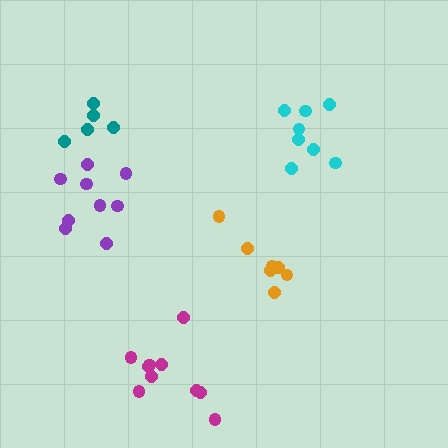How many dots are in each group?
Group 1: 7 dots, Group 2: 5 dots, Group 3: 9 dots, Group 4: 10 dots, Group 5: 8 dots (39 total).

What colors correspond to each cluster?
The clusters are colored: orange, teal, purple, magenta, cyan.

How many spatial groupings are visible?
There are 5 spatial groupings.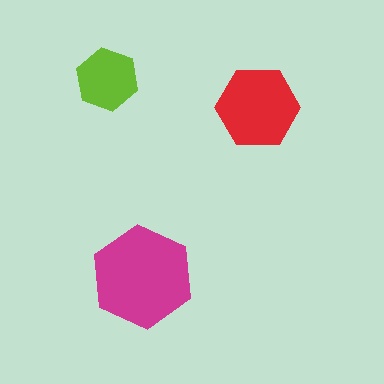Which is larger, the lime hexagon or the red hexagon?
The red one.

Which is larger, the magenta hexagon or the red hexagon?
The magenta one.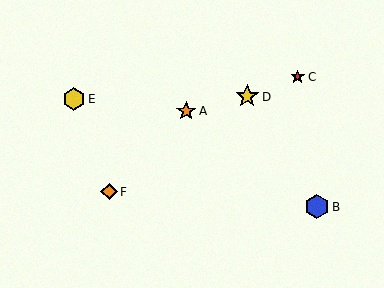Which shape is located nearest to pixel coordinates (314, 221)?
The blue hexagon (labeled B) at (317, 207) is nearest to that location.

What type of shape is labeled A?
Shape A is an orange star.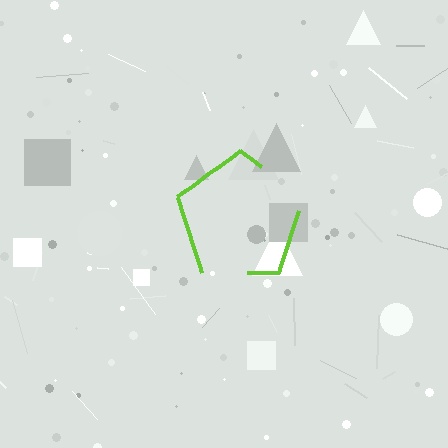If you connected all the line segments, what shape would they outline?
They would outline a pentagon.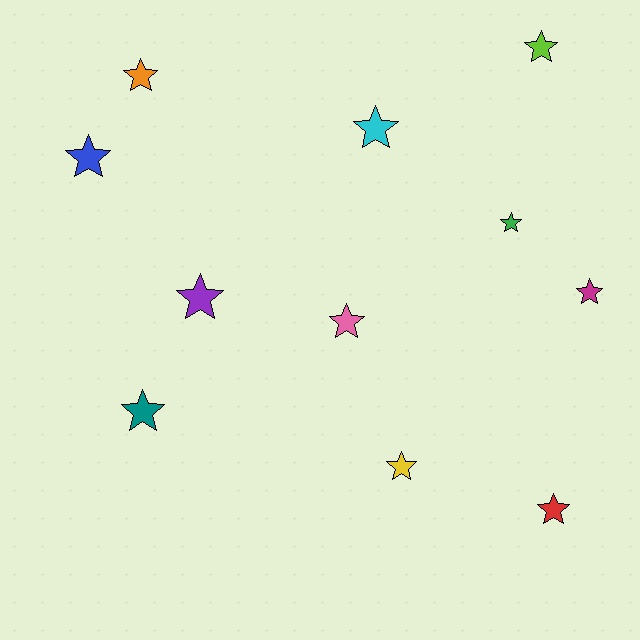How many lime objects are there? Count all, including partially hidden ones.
There is 1 lime object.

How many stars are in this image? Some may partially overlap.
There are 11 stars.